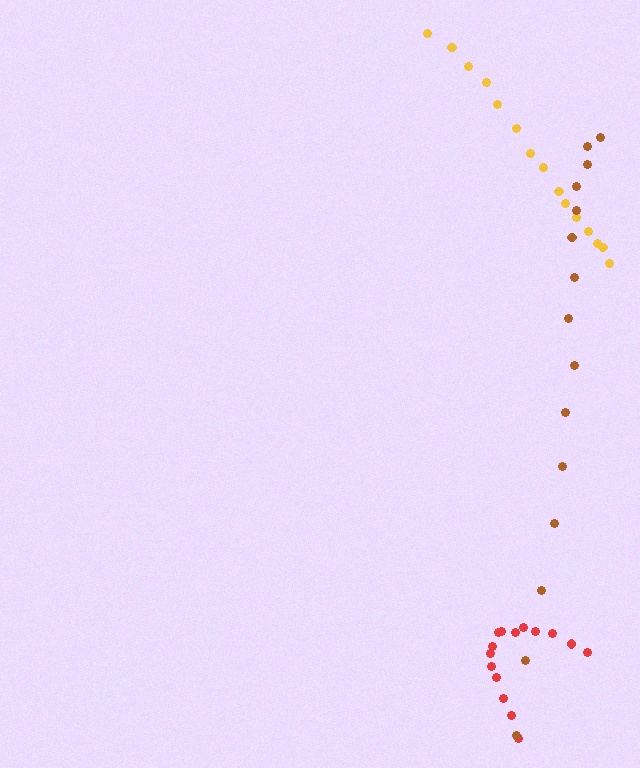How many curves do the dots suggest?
There are 3 distinct paths.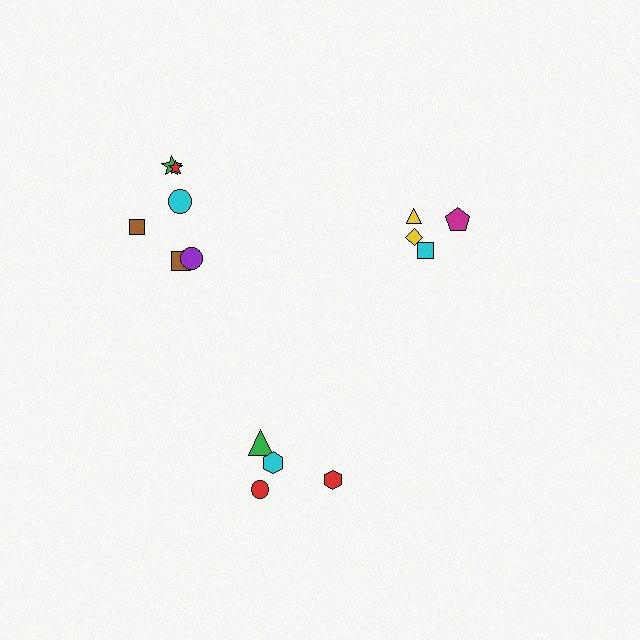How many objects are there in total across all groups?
There are 14 objects.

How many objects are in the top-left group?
There are 6 objects.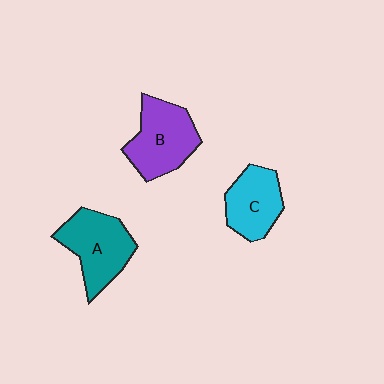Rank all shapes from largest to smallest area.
From largest to smallest: A (teal), B (purple), C (cyan).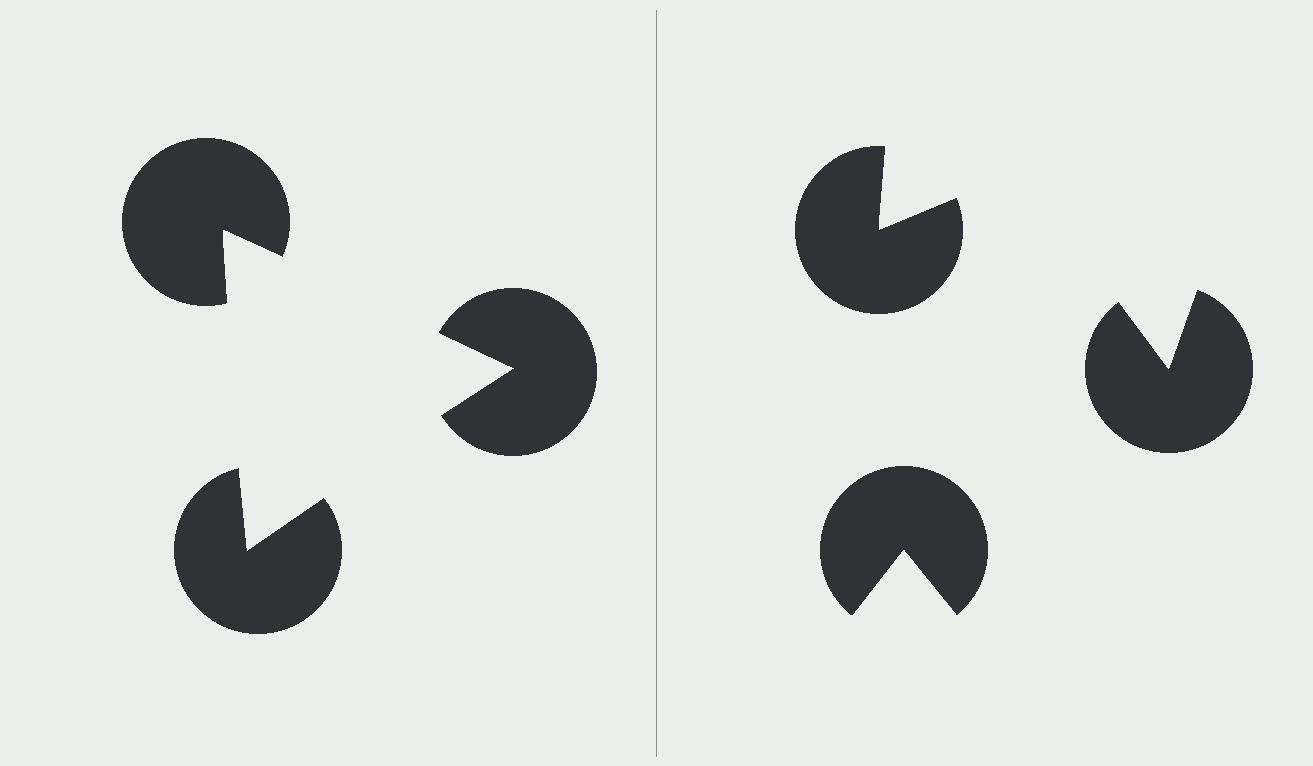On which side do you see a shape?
An illusory triangle appears on the left side. On the right side the wedge cuts are rotated, so no coherent shape forms.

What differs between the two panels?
The pac-man discs are positioned identically on both sides; only the wedge orientations differ. On the left they align to a triangle; on the right they are misaligned.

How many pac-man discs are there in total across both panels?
6 — 3 on each side.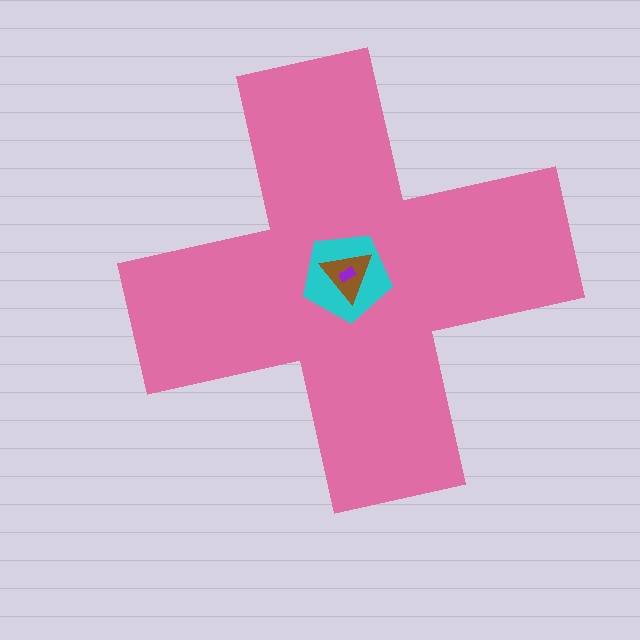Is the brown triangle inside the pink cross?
Yes.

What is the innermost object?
The purple rectangle.